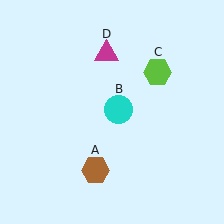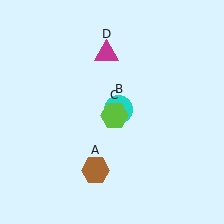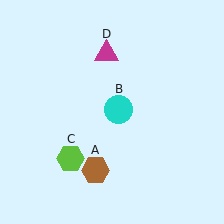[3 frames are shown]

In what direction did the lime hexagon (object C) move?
The lime hexagon (object C) moved down and to the left.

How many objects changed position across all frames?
1 object changed position: lime hexagon (object C).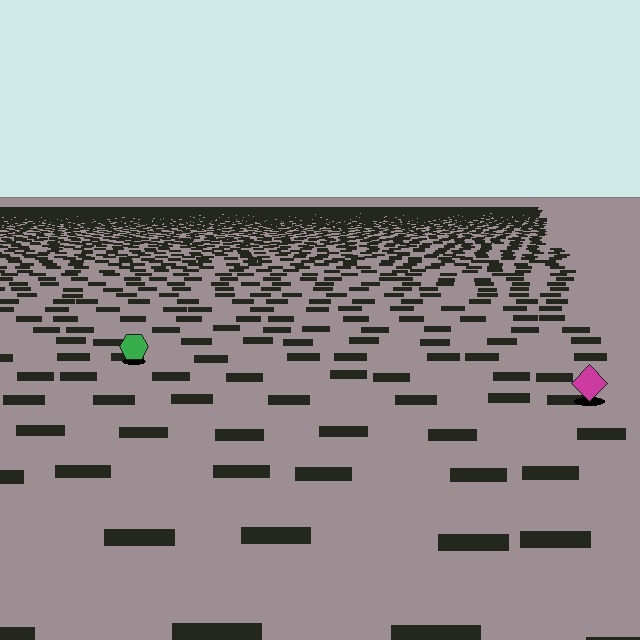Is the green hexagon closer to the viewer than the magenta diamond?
No. The magenta diamond is closer — you can tell from the texture gradient: the ground texture is coarser near it.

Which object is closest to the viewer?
The magenta diamond is closest. The texture marks near it are larger and more spread out.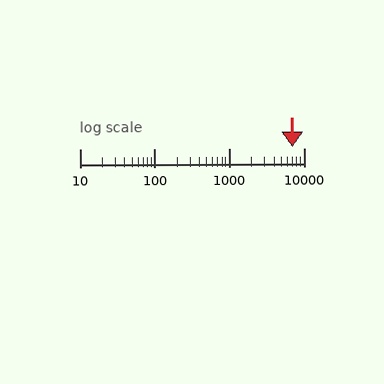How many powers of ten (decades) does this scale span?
The scale spans 3 decades, from 10 to 10000.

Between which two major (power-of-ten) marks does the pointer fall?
The pointer is between 1000 and 10000.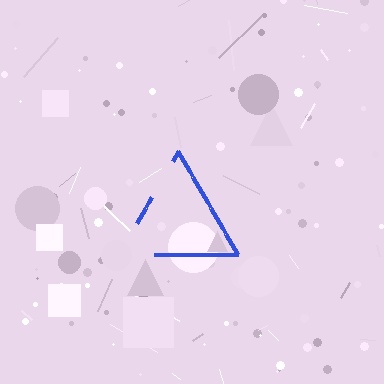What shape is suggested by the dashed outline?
The dashed outline suggests a triangle.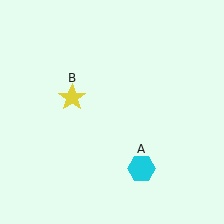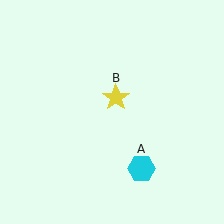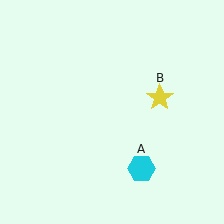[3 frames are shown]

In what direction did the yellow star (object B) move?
The yellow star (object B) moved right.